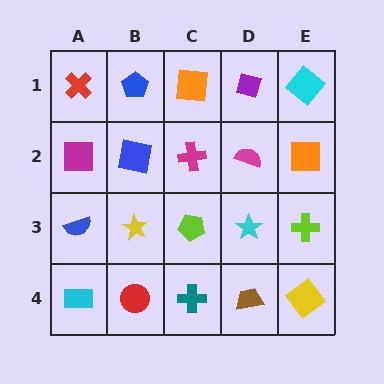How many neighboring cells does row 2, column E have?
3.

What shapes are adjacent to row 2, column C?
An orange square (row 1, column C), a lime pentagon (row 3, column C), a blue square (row 2, column B), a magenta semicircle (row 2, column D).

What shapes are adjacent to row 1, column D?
A magenta semicircle (row 2, column D), an orange square (row 1, column C), a cyan diamond (row 1, column E).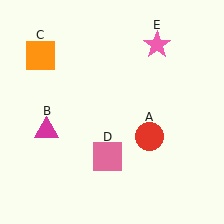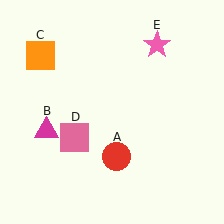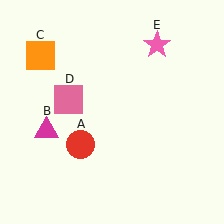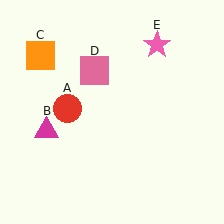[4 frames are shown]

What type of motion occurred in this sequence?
The red circle (object A), pink square (object D) rotated clockwise around the center of the scene.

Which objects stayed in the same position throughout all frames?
Magenta triangle (object B) and orange square (object C) and pink star (object E) remained stationary.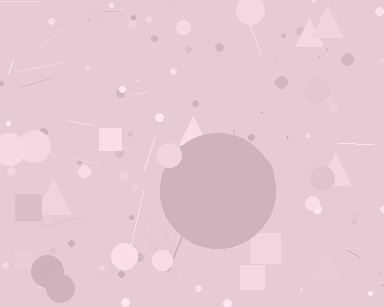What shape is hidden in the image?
A circle is hidden in the image.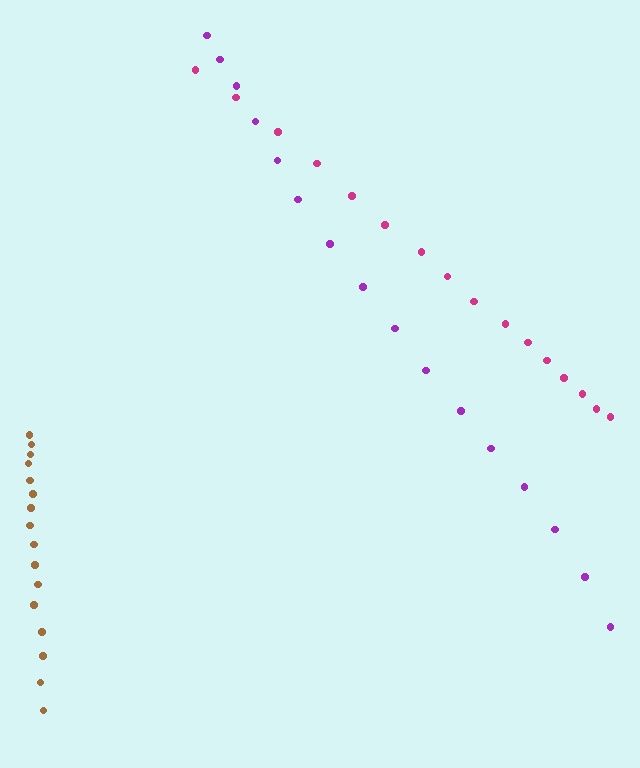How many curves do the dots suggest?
There are 3 distinct paths.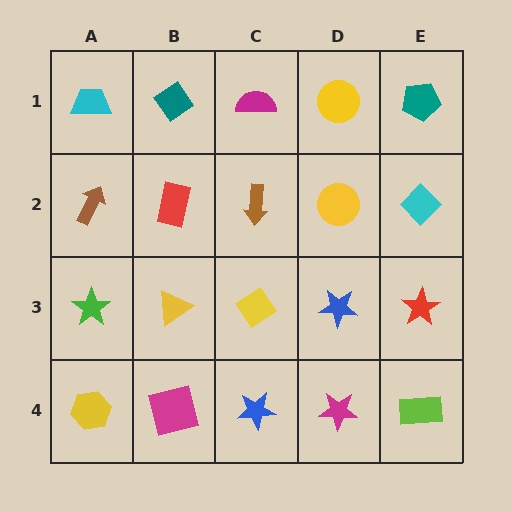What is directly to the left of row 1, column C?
A teal diamond.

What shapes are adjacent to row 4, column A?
A green star (row 3, column A), a magenta square (row 4, column B).